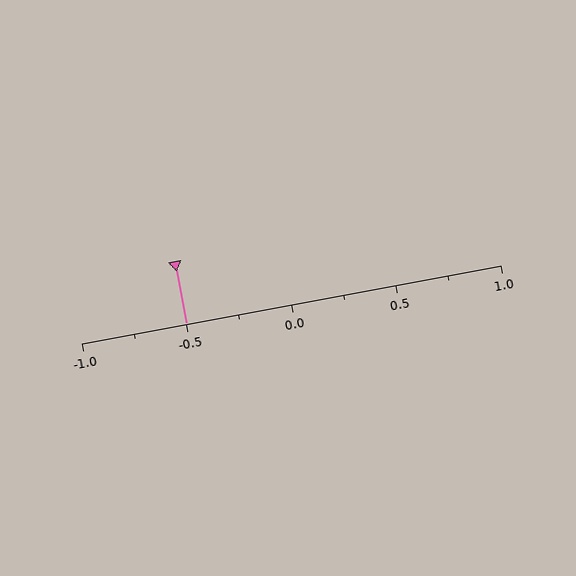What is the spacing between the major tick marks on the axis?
The major ticks are spaced 0.5 apart.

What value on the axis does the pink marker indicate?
The marker indicates approximately -0.5.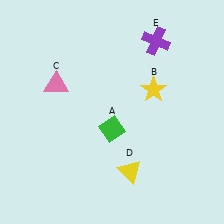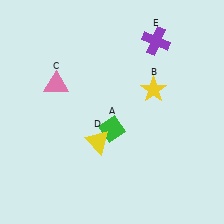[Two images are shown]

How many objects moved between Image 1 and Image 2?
1 object moved between the two images.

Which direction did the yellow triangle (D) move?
The yellow triangle (D) moved left.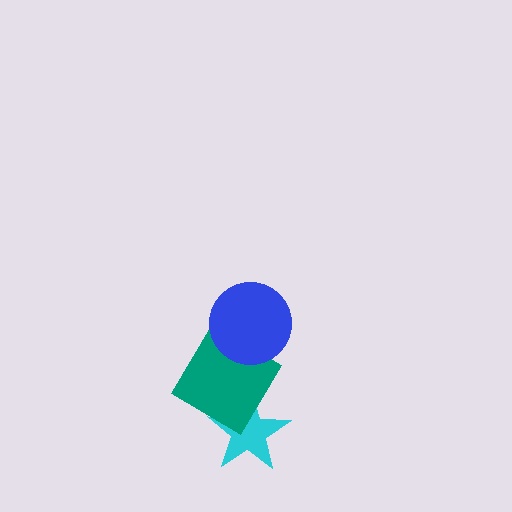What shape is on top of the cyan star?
The teal diamond is on top of the cyan star.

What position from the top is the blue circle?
The blue circle is 1st from the top.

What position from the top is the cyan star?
The cyan star is 3rd from the top.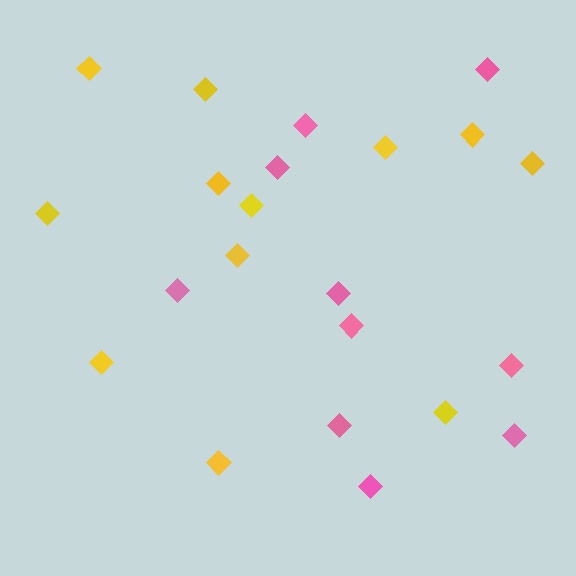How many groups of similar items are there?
There are 2 groups: one group of yellow diamonds (12) and one group of pink diamonds (10).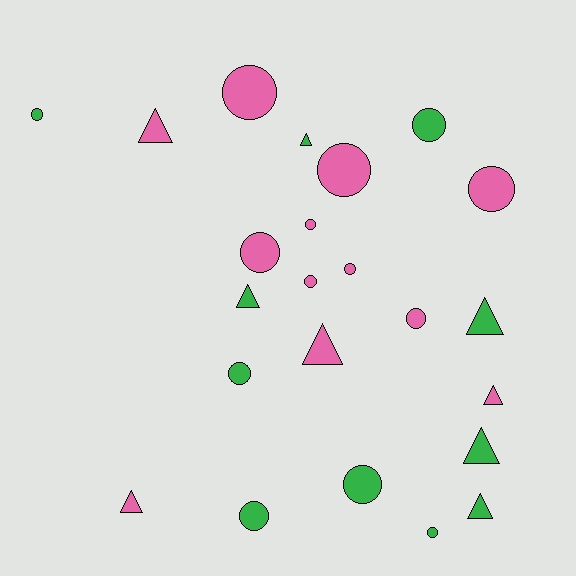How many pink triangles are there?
There are 4 pink triangles.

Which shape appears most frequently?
Circle, with 14 objects.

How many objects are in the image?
There are 23 objects.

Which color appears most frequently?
Pink, with 12 objects.